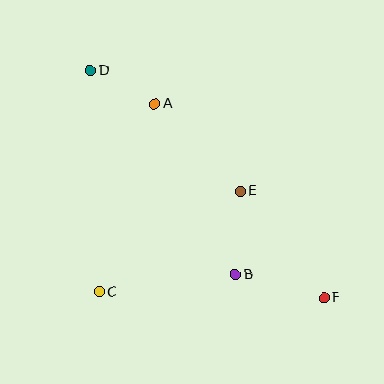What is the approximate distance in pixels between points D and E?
The distance between D and E is approximately 192 pixels.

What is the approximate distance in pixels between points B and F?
The distance between B and F is approximately 92 pixels.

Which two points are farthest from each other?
Points D and F are farthest from each other.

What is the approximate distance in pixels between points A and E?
The distance between A and E is approximately 122 pixels.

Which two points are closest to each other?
Points A and D are closest to each other.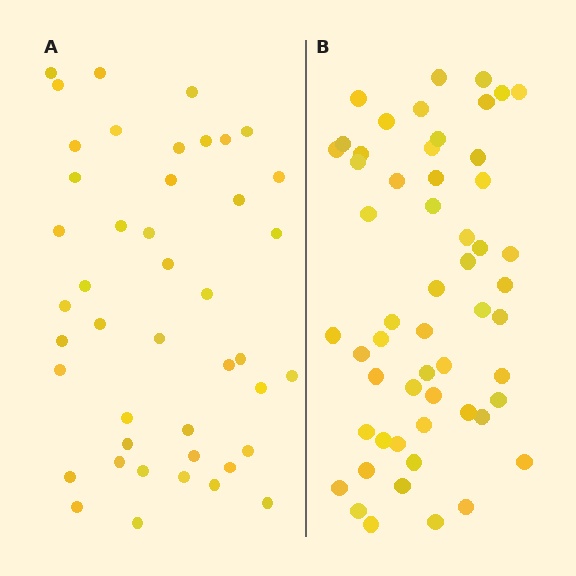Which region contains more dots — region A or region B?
Region B (the right region) has more dots.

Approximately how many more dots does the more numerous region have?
Region B has roughly 12 or so more dots than region A.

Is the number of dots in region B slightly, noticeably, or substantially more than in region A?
Region B has noticeably more, but not dramatically so. The ratio is roughly 1.2 to 1.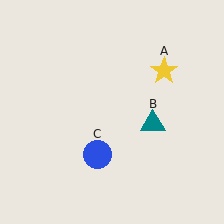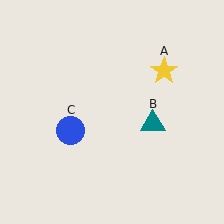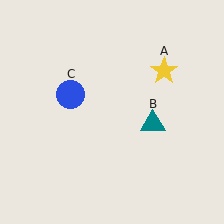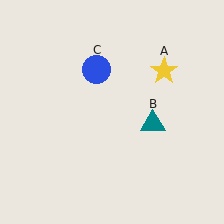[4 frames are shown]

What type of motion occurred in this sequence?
The blue circle (object C) rotated clockwise around the center of the scene.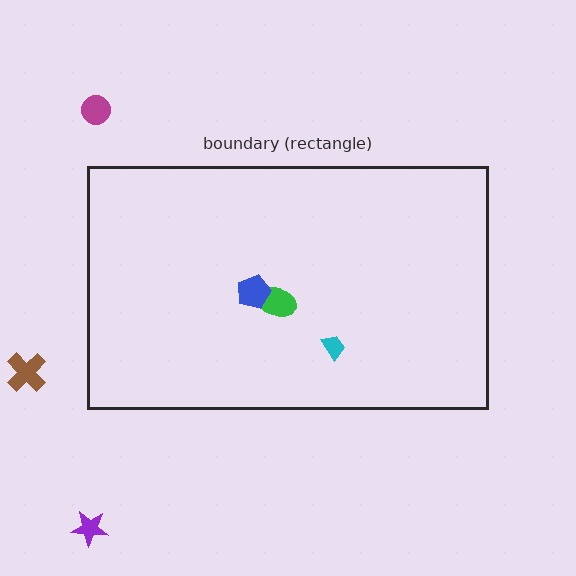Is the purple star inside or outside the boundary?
Outside.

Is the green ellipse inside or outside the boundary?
Inside.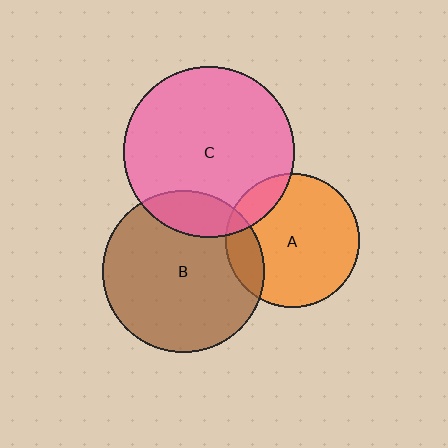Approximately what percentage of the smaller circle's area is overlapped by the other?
Approximately 15%.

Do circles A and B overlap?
Yes.